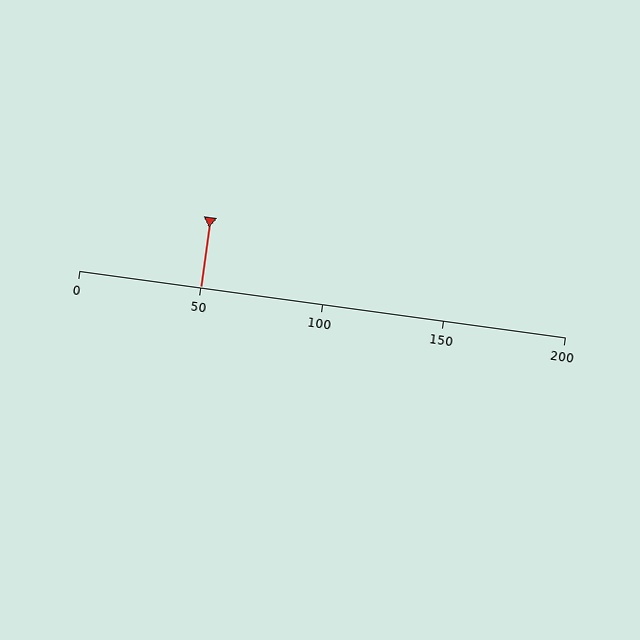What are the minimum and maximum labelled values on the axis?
The axis runs from 0 to 200.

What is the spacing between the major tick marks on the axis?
The major ticks are spaced 50 apart.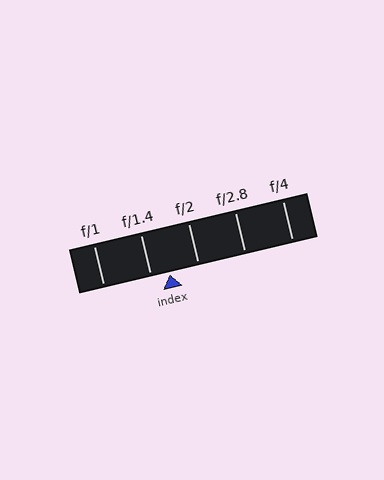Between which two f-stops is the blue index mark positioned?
The index mark is between f/1.4 and f/2.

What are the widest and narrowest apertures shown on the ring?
The widest aperture shown is f/1 and the narrowest is f/4.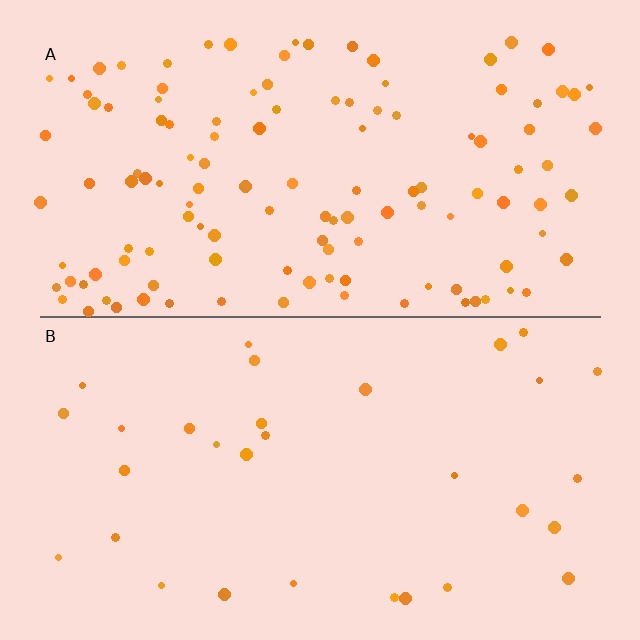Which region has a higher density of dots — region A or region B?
A (the top).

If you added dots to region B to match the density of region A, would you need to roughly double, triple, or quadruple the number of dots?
Approximately quadruple.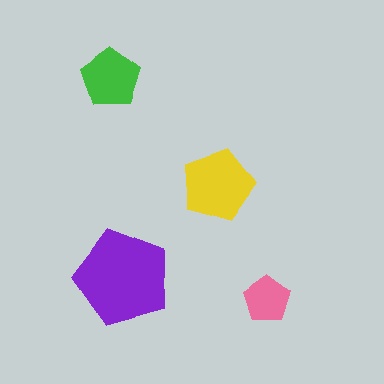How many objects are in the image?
There are 4 objects in the image.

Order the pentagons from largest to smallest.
the purple one, the yellow one, the green one, the pink one.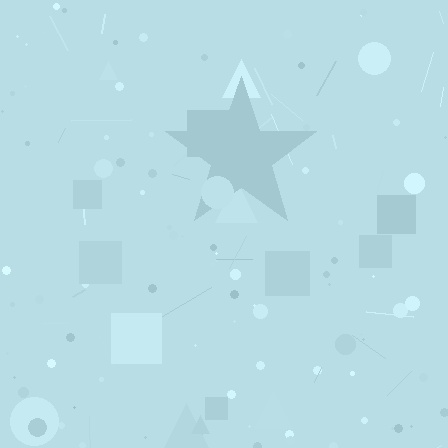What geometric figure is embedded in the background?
A star is embedded in the background.